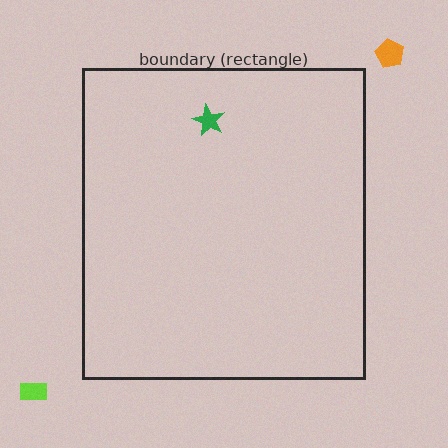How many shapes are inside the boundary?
1 inside, 2 outside.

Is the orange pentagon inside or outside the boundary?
Outside.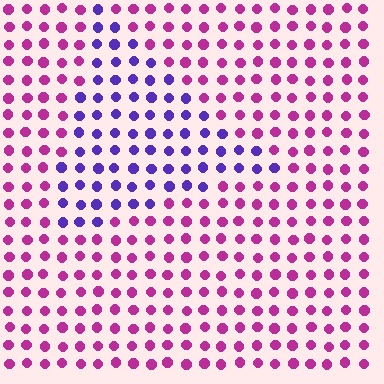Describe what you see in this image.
The image is filled with small magenta elements in a uniform arrangement. A triangle-shaped region is visible where the elements are tinted to a slightly different hue, forming a subtle color boundary.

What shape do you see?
I see a triangle.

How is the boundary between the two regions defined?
The boundary is defined purely by a slight shift in hue (about 57 degrees). Spacing, size, and orientation are identical on both sides.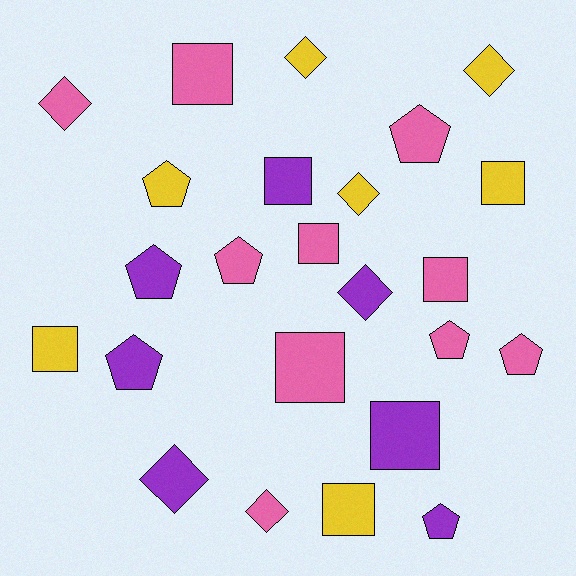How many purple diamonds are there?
There are 2 purple diamonds.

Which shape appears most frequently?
Square, with 9 objects.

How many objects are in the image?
There are 24 objects.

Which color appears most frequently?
Pink, with 10 objects.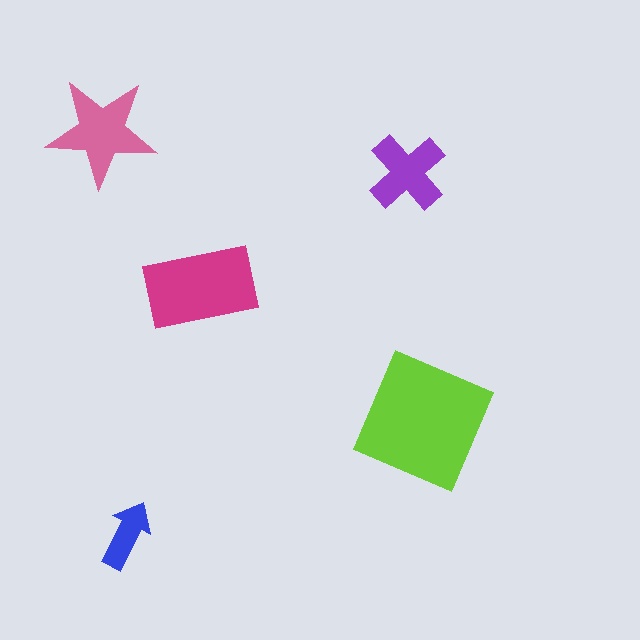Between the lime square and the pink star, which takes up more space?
The lime square.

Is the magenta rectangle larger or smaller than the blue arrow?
Larger.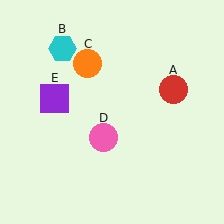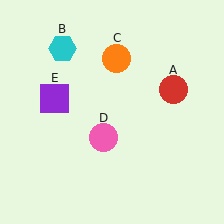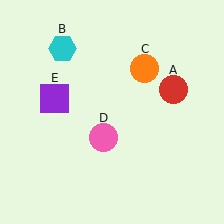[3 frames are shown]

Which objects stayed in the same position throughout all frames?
Red circle (object A) and cyan hexagon (object B) and pink circle (object D) and purple square (object E) remained stationary.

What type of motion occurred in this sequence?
The orange circle (object C) rotated clockwise around the center of the scene.